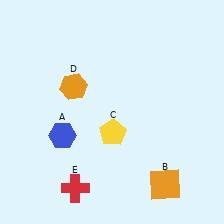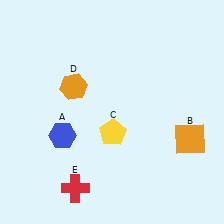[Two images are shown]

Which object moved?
The orange square (B) moved up.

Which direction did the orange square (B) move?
The orange square (B) moved up.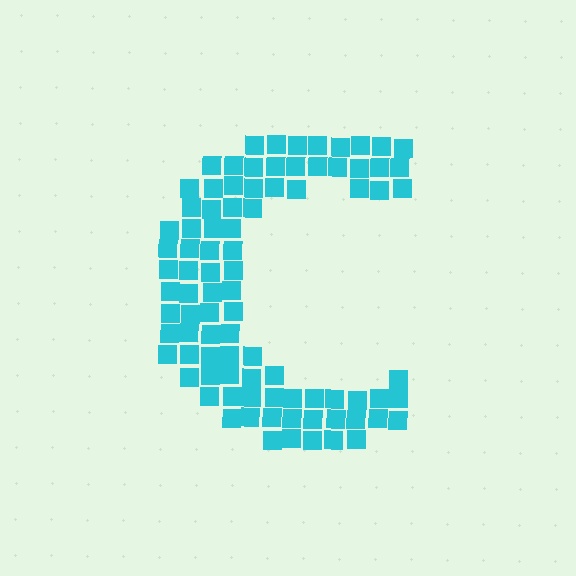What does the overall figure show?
The overall figure shows the letter C.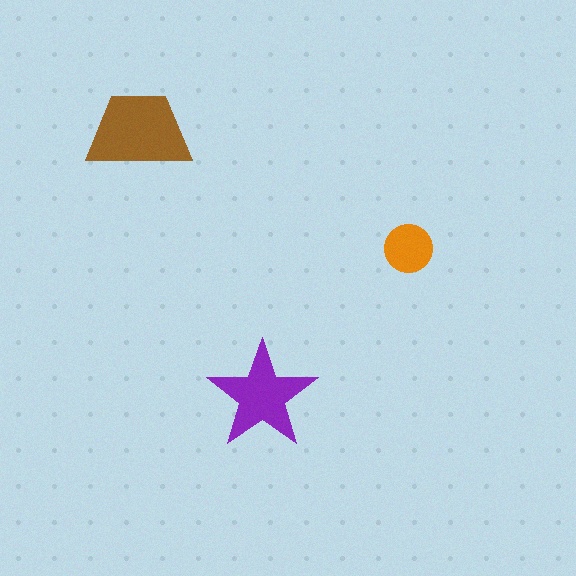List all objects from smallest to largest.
The orange circle, the purple star, the brown trapezoid.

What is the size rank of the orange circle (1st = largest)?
3rd.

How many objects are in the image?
There are 3 objects in the image.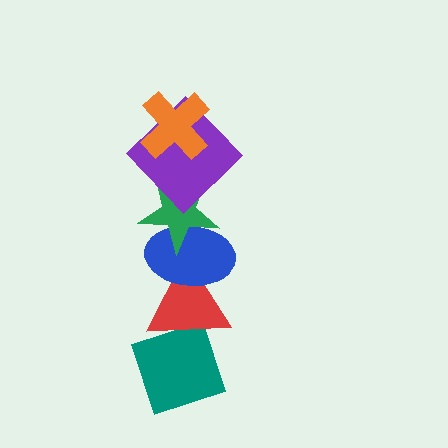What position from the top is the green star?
The green star is 3rd from the top.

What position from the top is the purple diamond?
The purple diamond is 2nd from the top.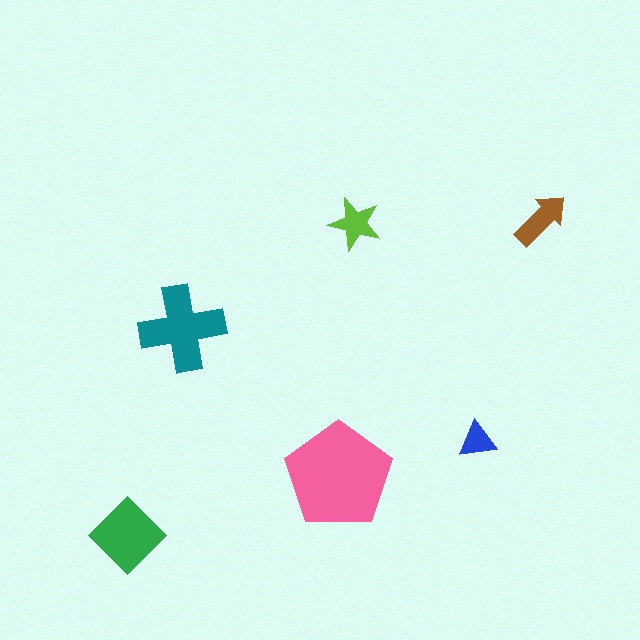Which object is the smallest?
The blue triangle.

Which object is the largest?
The pink pentagon.